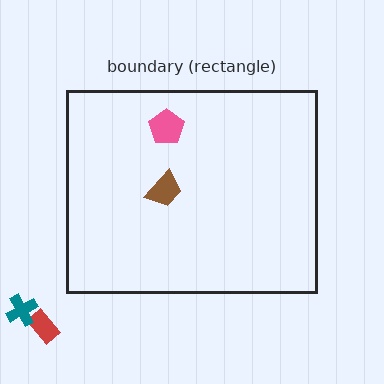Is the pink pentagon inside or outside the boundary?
Inside.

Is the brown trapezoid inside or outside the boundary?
Inside.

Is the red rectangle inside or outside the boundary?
Outside.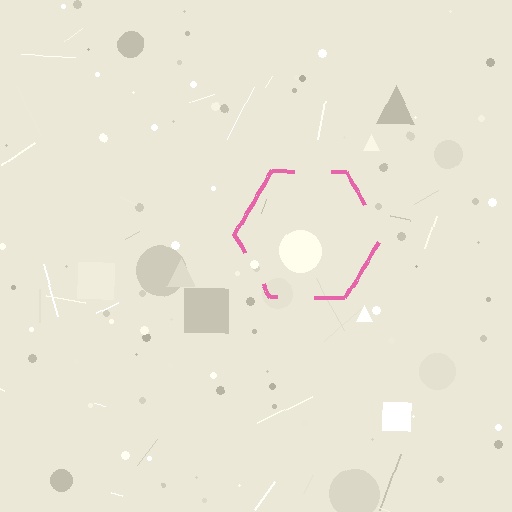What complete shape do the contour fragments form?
The contour fragments form a hexagon.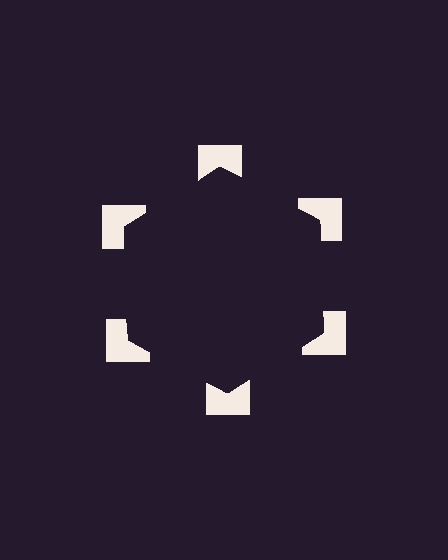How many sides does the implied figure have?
6 sides.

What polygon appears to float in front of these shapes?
An illusory hexagon — its edges are inferred from the aligned wedge cuts in the notched squares, not physically drawn.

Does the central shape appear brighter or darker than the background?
It typically appears slightly darker than the background, even though no actual brightness change is drawn.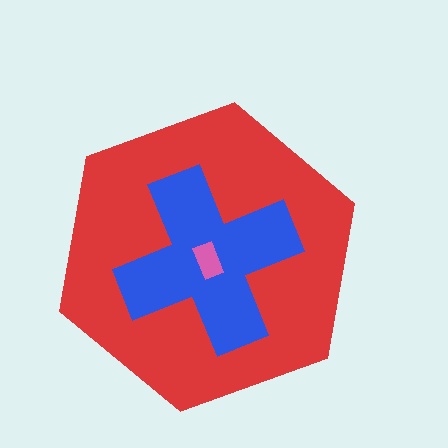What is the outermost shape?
The red hexagon.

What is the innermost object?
The pink rectangle.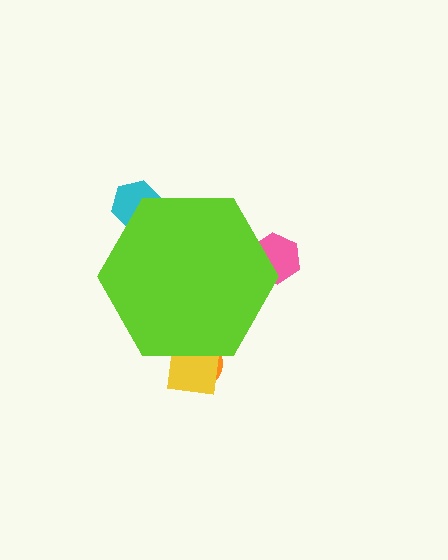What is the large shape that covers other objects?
A lime hexagon.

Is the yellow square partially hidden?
Yes, the yellow square is partially hidden behind the lime hexagon.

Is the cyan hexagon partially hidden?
Yes, the cyan hexagon is partially hidden behind the lime hexagon.